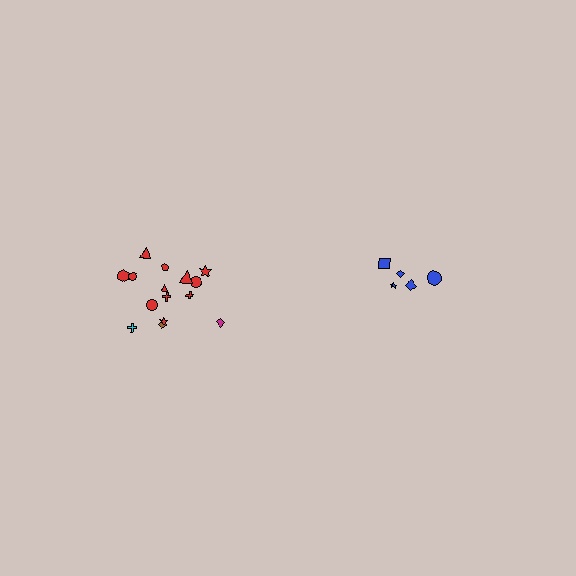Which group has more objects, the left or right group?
The left group.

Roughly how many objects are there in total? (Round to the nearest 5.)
Roughly 20 objects in total.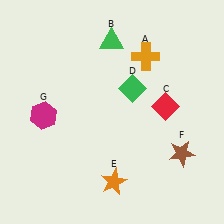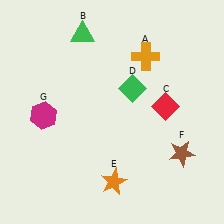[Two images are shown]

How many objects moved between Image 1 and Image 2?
1 object moved between the two images.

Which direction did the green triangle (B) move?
The green triangle (B) moved left.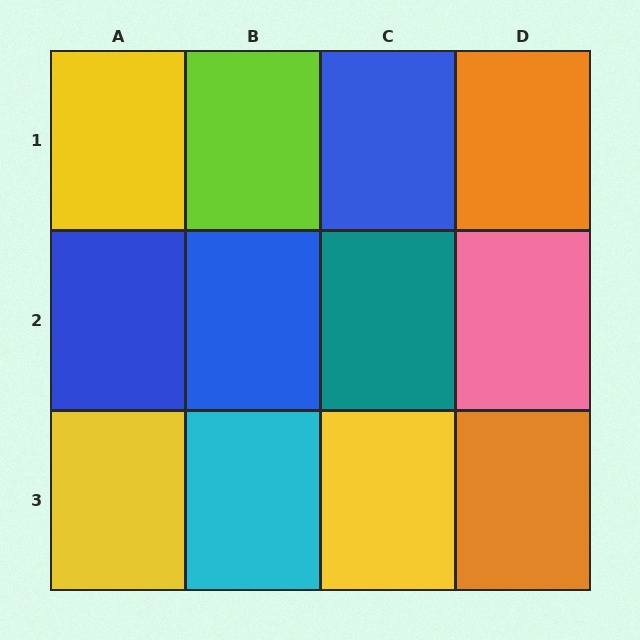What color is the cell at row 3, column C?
Yellow.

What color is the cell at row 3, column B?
Cyan.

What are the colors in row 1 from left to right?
Yellow, lime, blue, orange.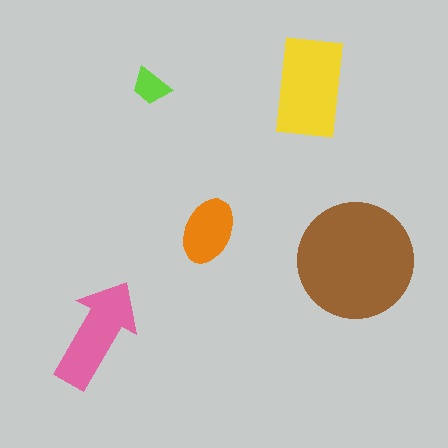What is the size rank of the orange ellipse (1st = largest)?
4th.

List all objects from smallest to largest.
The lime trapezoid, the orange ellipse, the pink arrow, the yellow rectangle, the brown circle.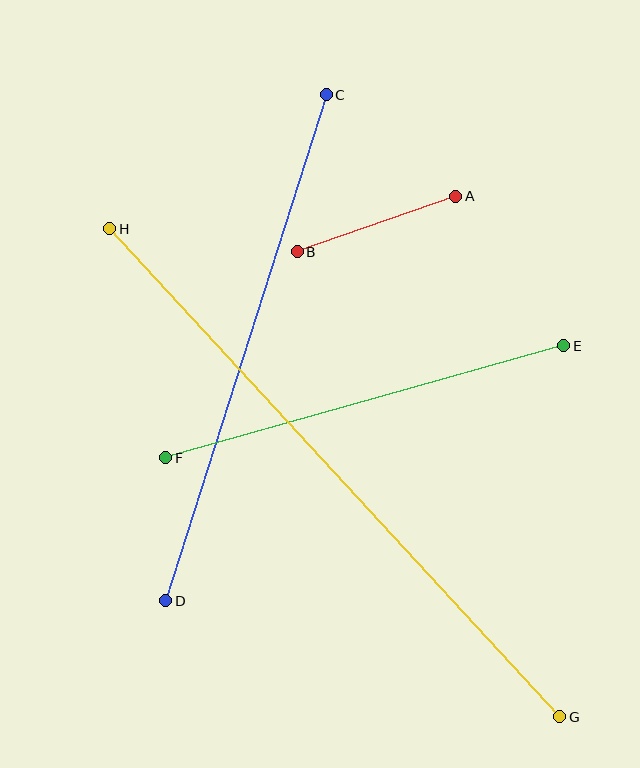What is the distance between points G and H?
The distance is approximately 664 pixels.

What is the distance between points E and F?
The distance is approximately 413 pixels.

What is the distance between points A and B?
The distance is approximately 168 pixels.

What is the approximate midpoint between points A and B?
The midpoint is at approximately (377, 224) pixels.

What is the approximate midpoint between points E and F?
The midpoint is at approximately (365, 402) pixels.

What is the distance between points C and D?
The distance is approximately 531 pixels.